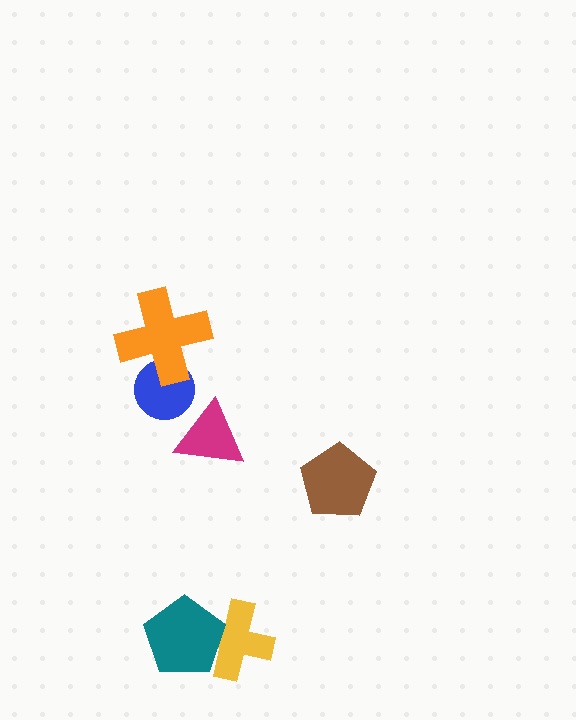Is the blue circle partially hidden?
Yes, it is partially covered by another shape.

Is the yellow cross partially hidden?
Yes, it is partially covered by another shape.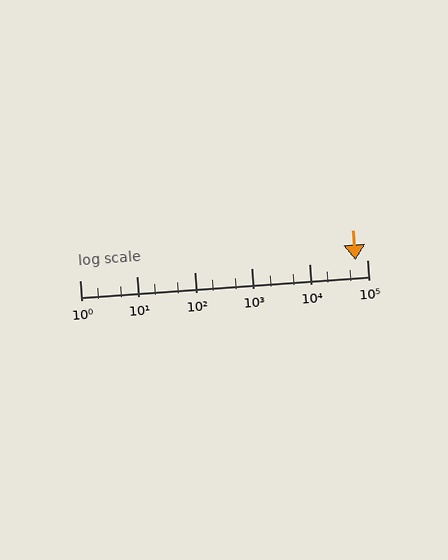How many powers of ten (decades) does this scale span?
The scale spans 5 decades, from 1 to 100000.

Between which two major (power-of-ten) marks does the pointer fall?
The pointer is between 10000 and 100000.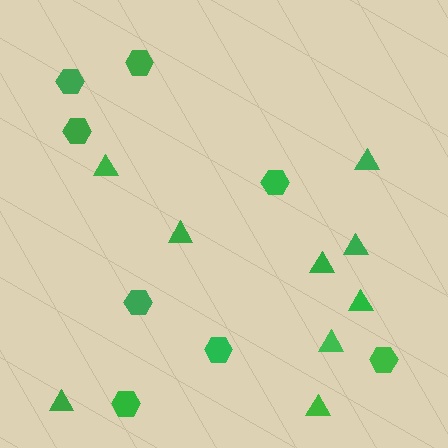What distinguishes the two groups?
There are 2 groups: one group of hexagons (8) and one group of triangles (9).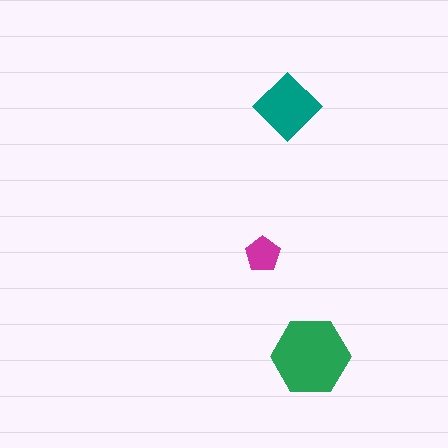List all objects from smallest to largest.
The magenta pentagon, the teal diamond, the green hexagon.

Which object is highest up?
The teal diamond is topmost.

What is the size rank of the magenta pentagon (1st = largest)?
3rd.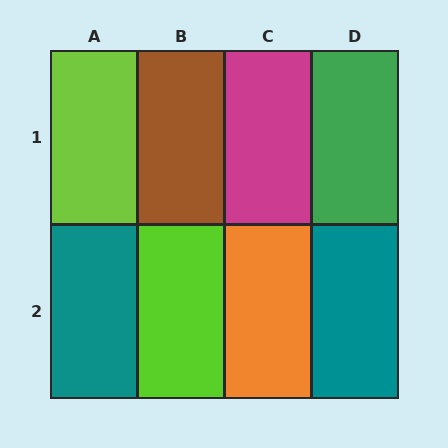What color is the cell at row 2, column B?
Lime.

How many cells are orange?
1 cell is orange.